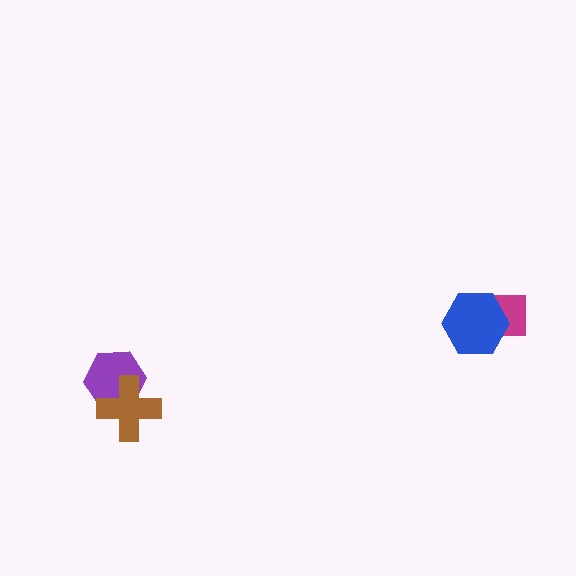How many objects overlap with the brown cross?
1 object overlaps with the brown cross.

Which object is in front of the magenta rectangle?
The blue hexagon is in front of the magenta rectangle.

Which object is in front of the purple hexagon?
The brown cross is in front of the purple hexagon.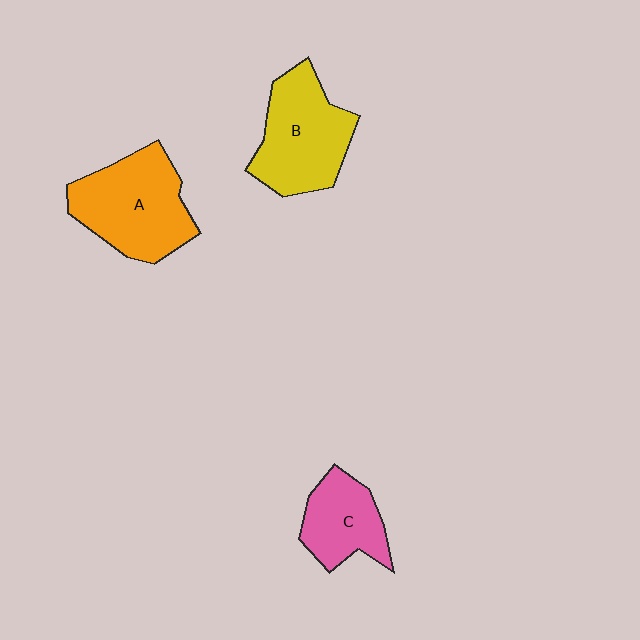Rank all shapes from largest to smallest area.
From largest to smallest: A (orange), B (yellow), C (pink).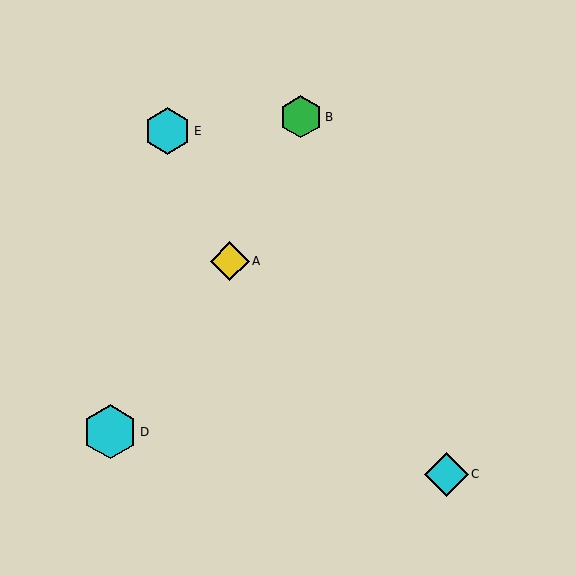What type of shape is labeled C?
Shape C is a cyan diamond.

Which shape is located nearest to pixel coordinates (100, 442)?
The cyan hexagon (labeled D) at (110, 432) is nearest to that location.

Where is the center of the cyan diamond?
The center of the cyan diamond is at (446, 474).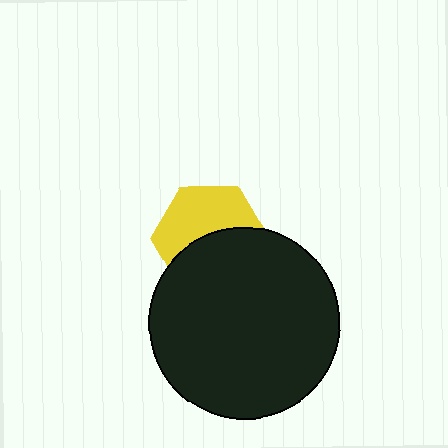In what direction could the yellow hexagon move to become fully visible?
The yellow hexagon could move up. That would shift it out from behind the black circle entirely.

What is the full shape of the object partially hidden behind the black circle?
The partially hidden object is a yellow hexagon.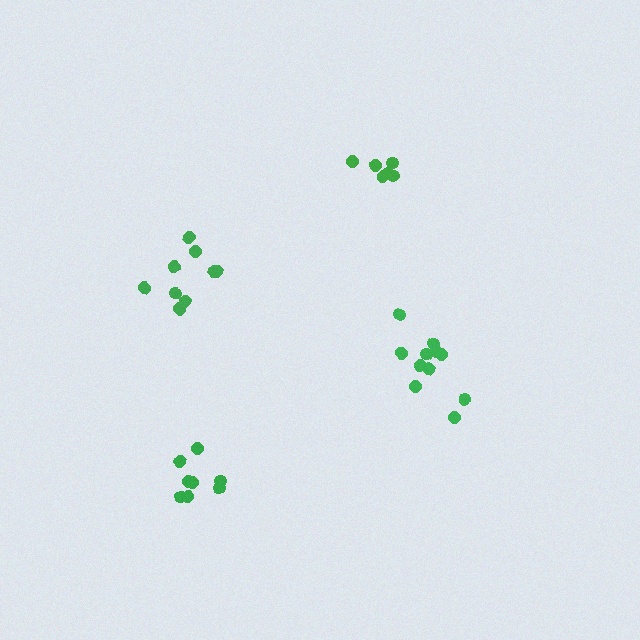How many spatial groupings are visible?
There are 4 spatial groupings.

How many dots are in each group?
Group 1: 8 dots, Group 2: 9 dots, Group 3: 6 dots, Group 4: 11 dots (34 total).